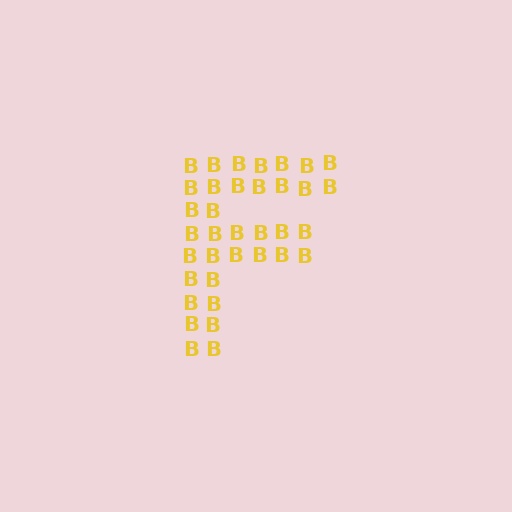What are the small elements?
The small elements are letter B's.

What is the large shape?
The large shape is the letter F.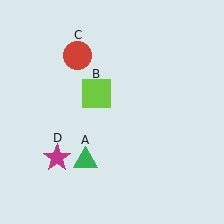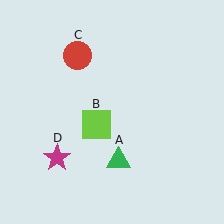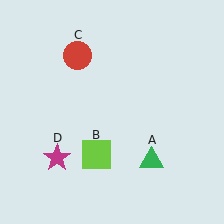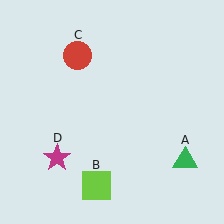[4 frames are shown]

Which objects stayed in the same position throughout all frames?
Red circle (object C) and magenta star (object D) remained stationary.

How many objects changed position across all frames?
2 objects changed position: green triangle (object A), lime square (object B).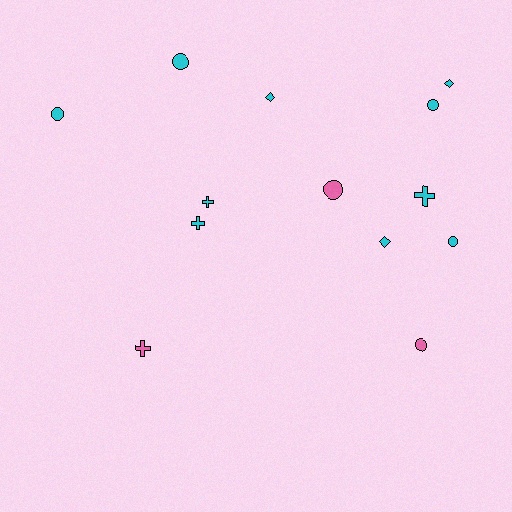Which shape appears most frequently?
Circle, with 6 objects.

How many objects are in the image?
There are 13 objects.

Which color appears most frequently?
Cyan, with 10 objects.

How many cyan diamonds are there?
There are 3 cyan diamonds.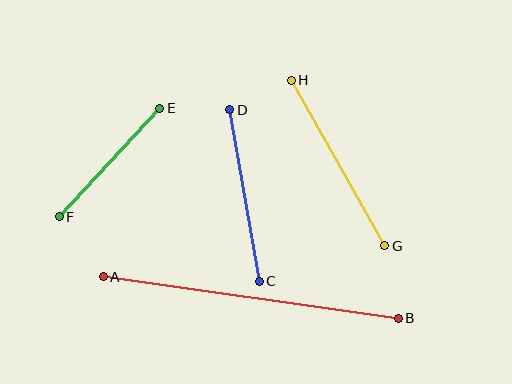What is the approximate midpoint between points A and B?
The midpoint is at approximately (251, 298) pixels.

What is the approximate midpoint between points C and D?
The midpoint is at approximately (244, 196) pixels.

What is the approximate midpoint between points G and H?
The midpoint is at approximately (338, 163) pixels.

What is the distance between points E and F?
The distance is approximately 148 pixels.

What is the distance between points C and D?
The distance is approximately 174 pixels.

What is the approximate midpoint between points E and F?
The midpoint is at approximately (110, 162) pixels.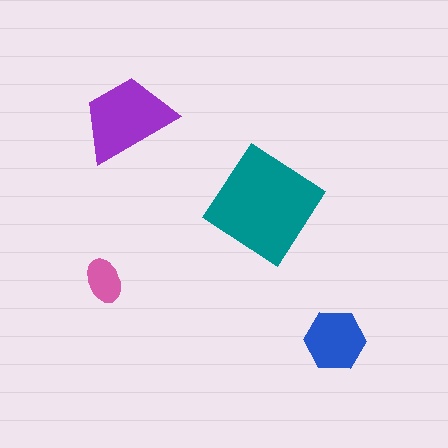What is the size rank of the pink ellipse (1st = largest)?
4th.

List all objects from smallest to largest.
The pink ellipse, the blue hexagon, the purple trapezoid, the teal diamond.